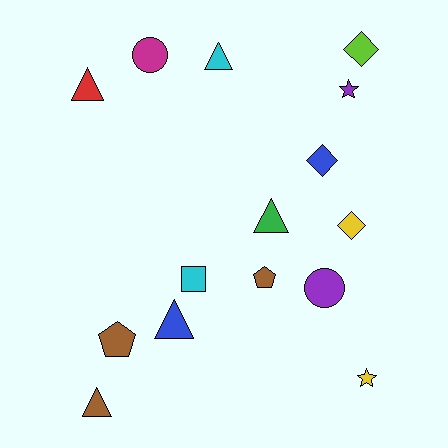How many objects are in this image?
There are 15 objects.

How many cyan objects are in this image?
There are 2 cyan objects.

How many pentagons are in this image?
There are 2 pentagons.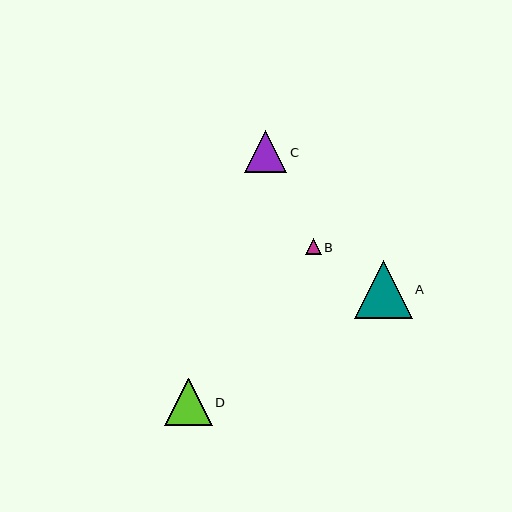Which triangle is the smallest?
Triangle B is the smallest with a size of approximately 16 pixels.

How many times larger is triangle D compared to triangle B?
Triangle D is approximately 3.0 times the size of triangle B.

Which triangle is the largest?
Triangle A is the largest with a size of approximately 58 pixels.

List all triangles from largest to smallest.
From largest to smallest: A, D, C, B.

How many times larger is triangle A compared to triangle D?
Triangle A is approximately 1.2 times the size of triangle D.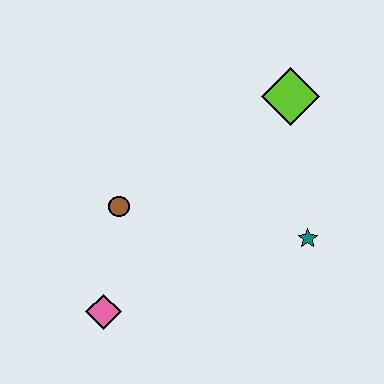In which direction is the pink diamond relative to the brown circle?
The pink diamond is below the brown circle.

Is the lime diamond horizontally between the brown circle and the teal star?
Yes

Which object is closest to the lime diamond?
The teal star is closest to the lime diamond.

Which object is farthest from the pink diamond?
The lime diamond is farthest from the pink diamond.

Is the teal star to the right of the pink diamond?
Yes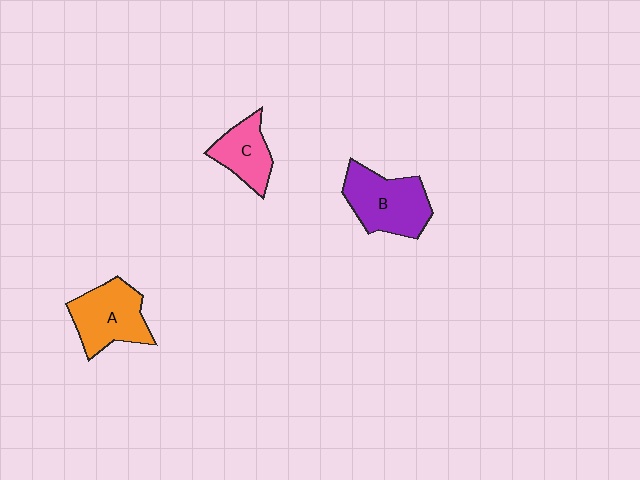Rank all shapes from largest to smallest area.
From largest to smallest: B (purple), A (orange), C (pink).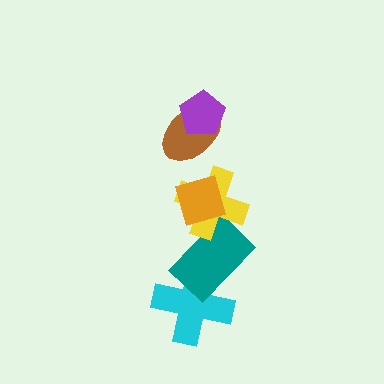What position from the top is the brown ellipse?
The brown ellipse is 2nd from the top.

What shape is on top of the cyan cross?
The teal rectangle is on top of the cyan cross.